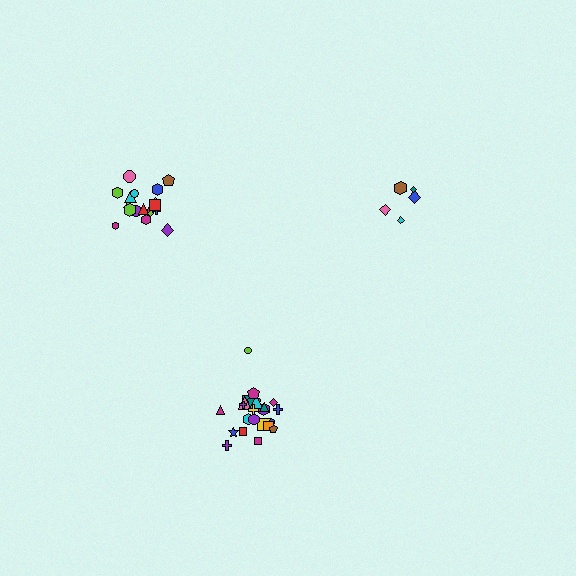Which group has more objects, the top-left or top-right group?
The top-left group.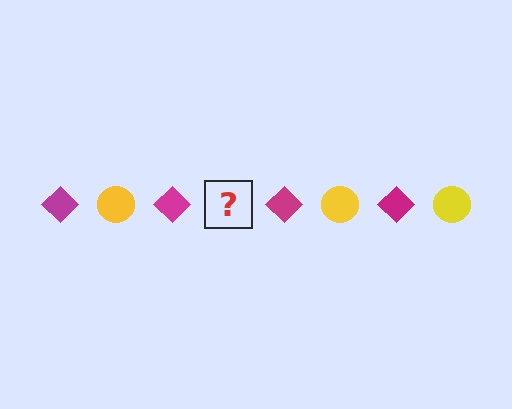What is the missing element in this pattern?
The missing element is a yellow circle.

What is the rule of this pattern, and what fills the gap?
The rule is that the pattern alternates between magenta diamond and yellow circle. The gap should be filled with a yellow circle.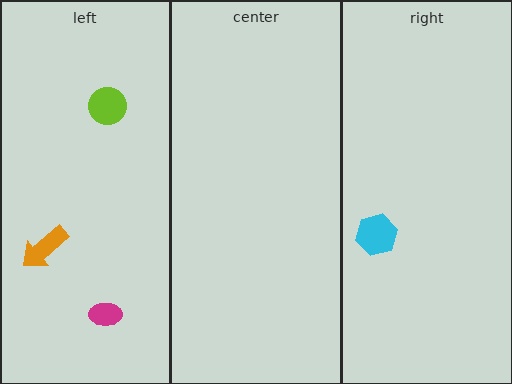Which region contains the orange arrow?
The left region.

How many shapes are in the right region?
1.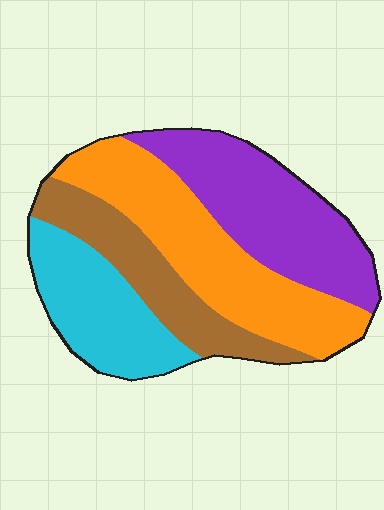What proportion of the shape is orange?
Orange takes up about one third (1/3) of the shape.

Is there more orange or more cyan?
Orange.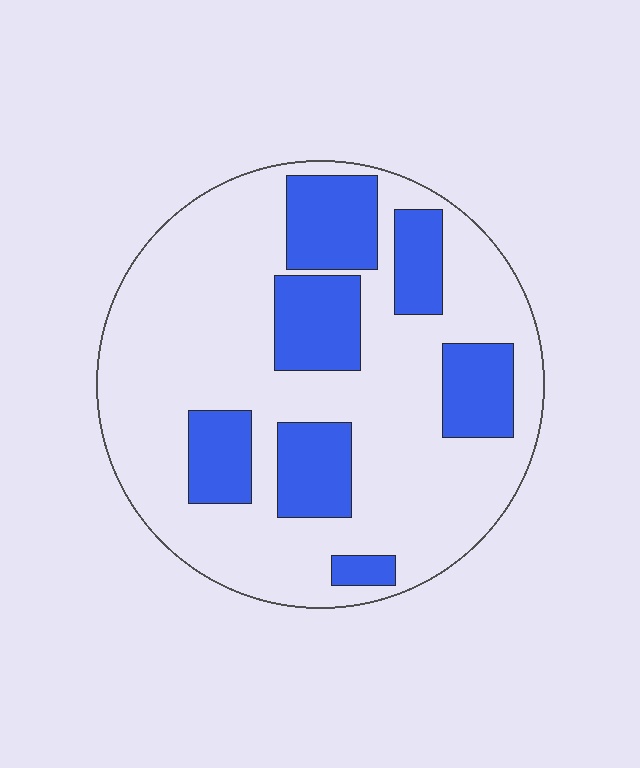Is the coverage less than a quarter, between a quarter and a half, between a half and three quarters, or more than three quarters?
Between a quarter and a half.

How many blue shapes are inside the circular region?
7.